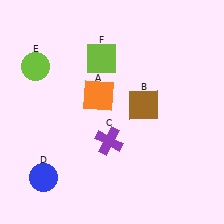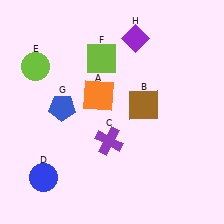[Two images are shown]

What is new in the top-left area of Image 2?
A blue pentagon (G) was added in the top-left area of Image 2.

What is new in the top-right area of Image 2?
A purple diamond (H) was added in the top-right area of Image 2.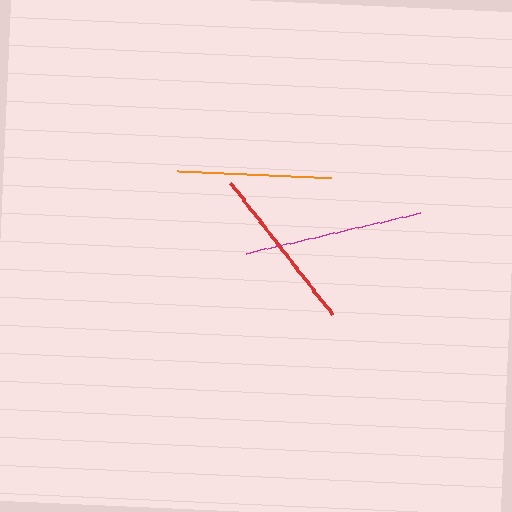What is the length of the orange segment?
The orange segment is approximately 153 pixels long.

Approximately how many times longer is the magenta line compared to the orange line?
The magenta line is approximately 1.2 times the length of the orange line.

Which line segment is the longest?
The magenta line is the longest at approximately 178 pixels.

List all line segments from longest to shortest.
From longest to shortest: magenta, red, orange.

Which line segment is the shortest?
The orange line is the shortest at approximately 153 pixels.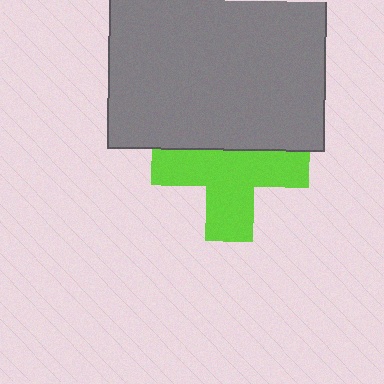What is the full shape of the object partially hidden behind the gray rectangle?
The partially hidden object is a lime cross.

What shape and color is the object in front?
The object in front is a gray rectangle.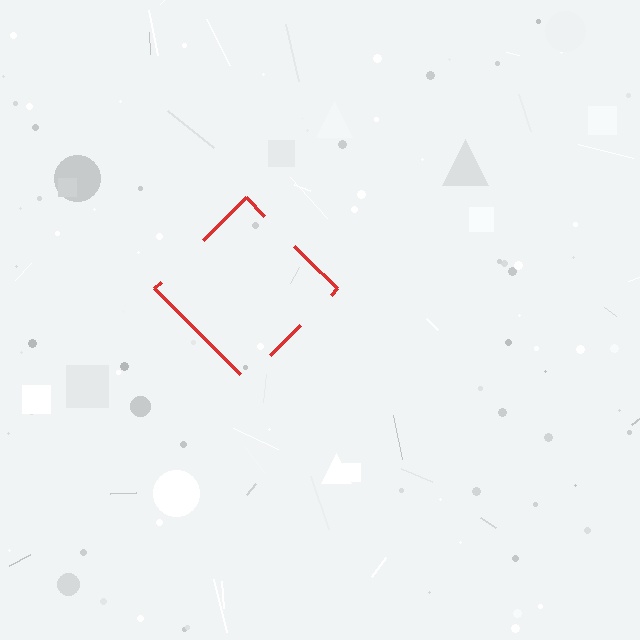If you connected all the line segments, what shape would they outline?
They would outline a diamond.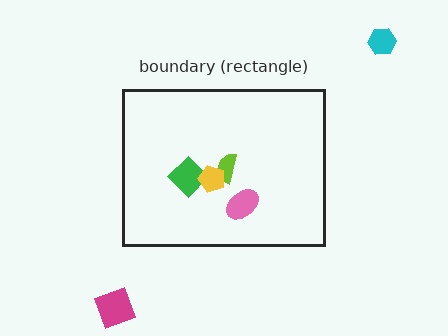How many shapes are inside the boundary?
4 inside, 2 outside.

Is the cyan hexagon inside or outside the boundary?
Outside.